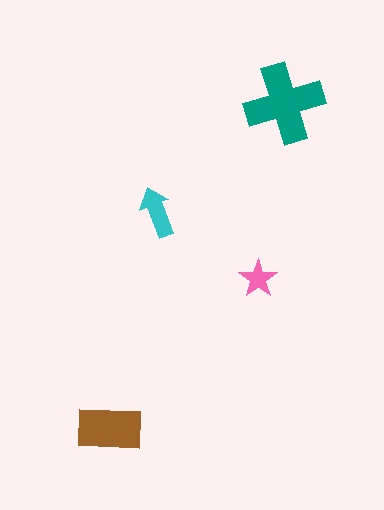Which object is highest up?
The teal cross is topmost.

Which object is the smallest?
The pink star.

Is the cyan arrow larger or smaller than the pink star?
Larger.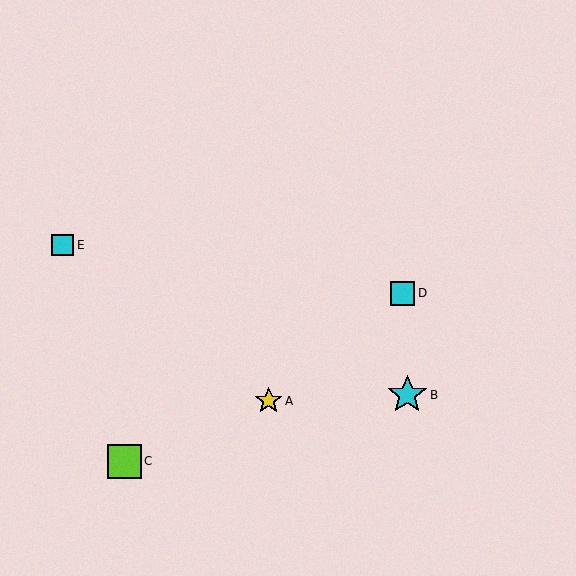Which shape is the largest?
The cyan star (labeled B) is the largest.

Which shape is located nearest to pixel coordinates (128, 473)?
The lime square (labeled C) at (124, 461) is nearest to that location.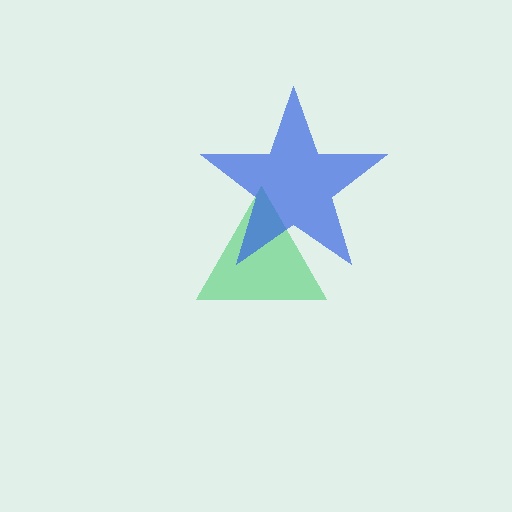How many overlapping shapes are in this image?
There are 2 overlapping shapes in the image.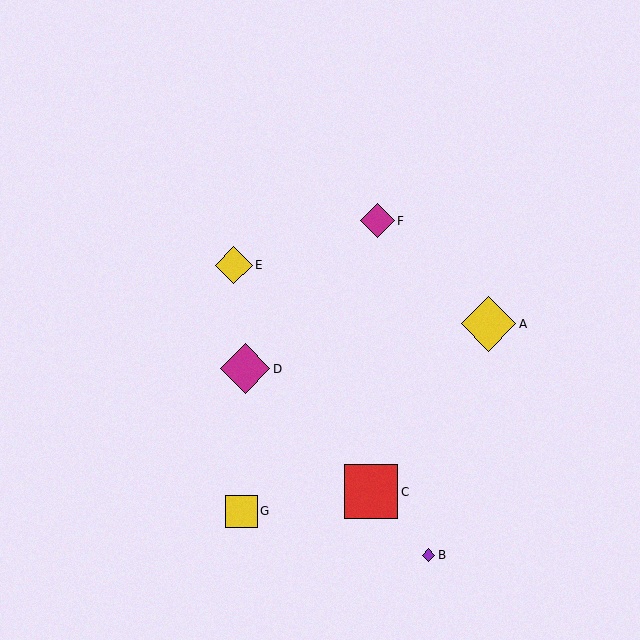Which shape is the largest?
The yellow diamond (labeled A) is the largest.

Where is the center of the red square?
The center of the red square is at (371, 492).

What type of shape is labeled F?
Shape F is a magenta diamond.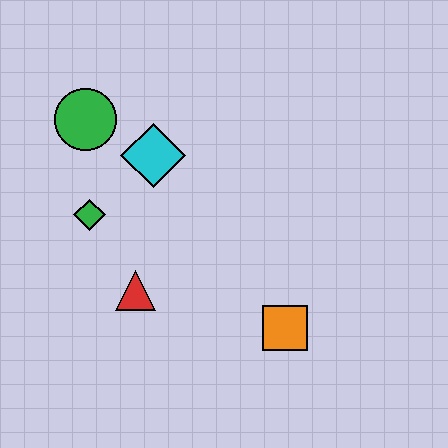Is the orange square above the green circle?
No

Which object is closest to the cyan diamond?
The green circle is closest to the cyan diamond.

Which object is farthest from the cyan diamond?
The orange square is farthest from the cyan diamond.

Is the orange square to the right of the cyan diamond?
Yes